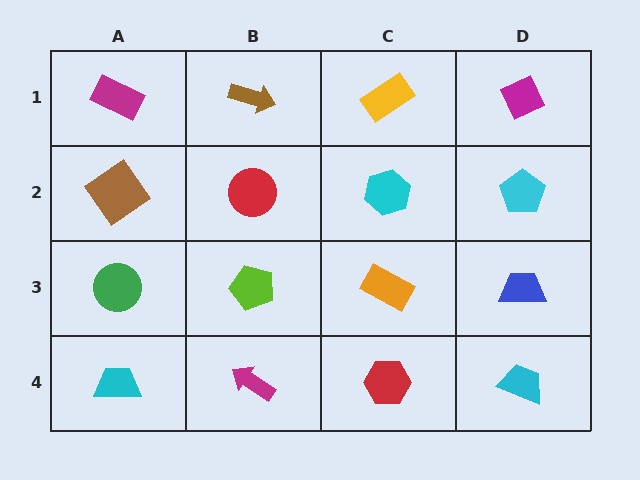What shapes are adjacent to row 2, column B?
A brown arrow (row 1, column B), a lime pentagon (row 3, column B), a brown diamond (row 2, column A), a cyan hexagon (row 2, column C).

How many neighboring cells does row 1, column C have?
3.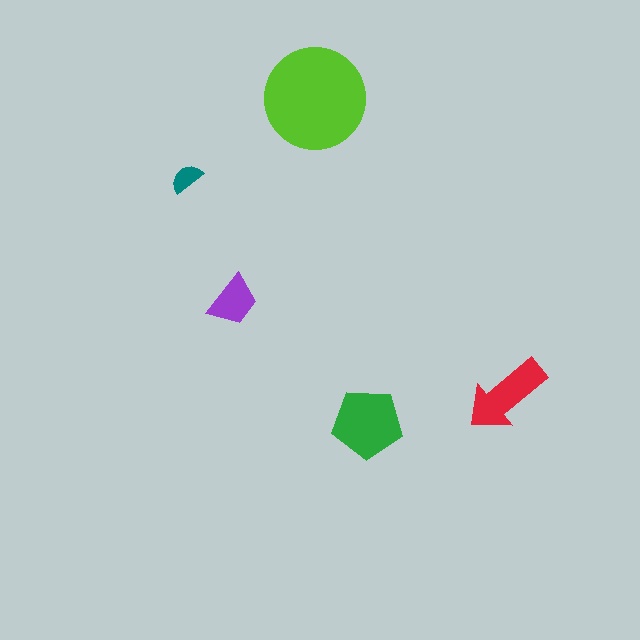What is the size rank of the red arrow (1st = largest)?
3rd.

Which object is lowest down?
The green pentagon is bottommost.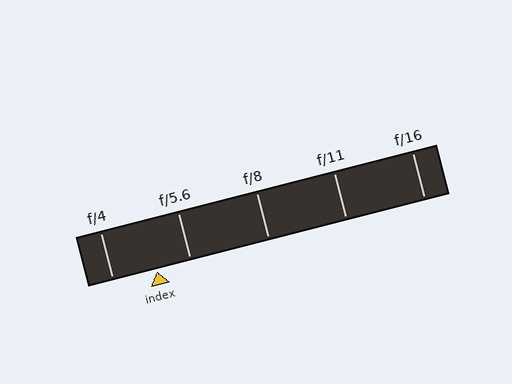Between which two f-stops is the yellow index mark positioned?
The index mark is between f/4 and f/5.6.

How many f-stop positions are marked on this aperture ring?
There are 5 f-stop positions marked.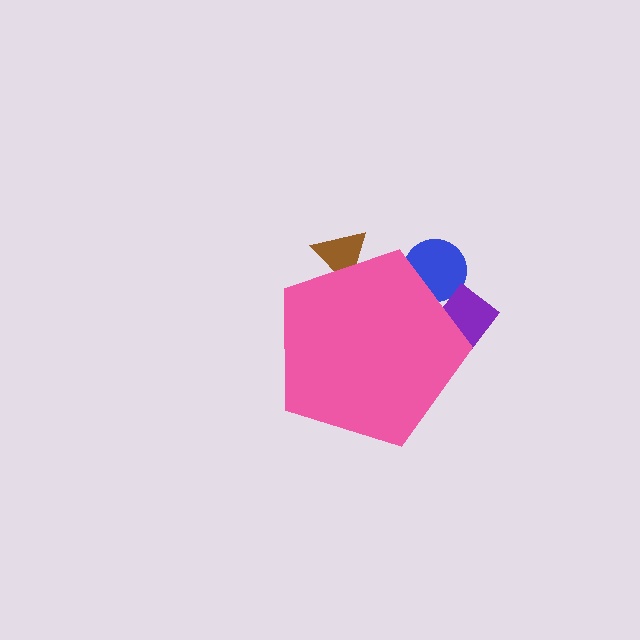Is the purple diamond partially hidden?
Yes, the purple diamond is partially hidden behind the pink pentagon.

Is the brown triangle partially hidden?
Yes, the brown triangle is partially hidden behind the pink pentagon.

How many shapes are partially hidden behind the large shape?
3 shapes are partially hidden.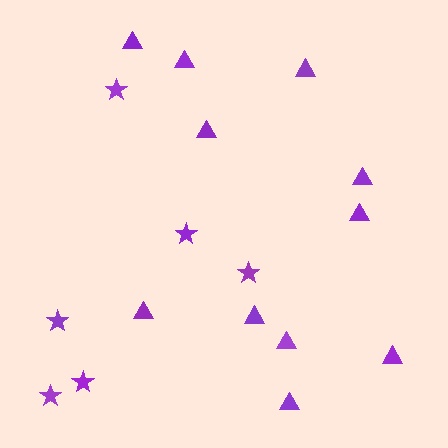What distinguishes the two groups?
There are 2 groups: one group of stars (6) and one group of triangles (11).